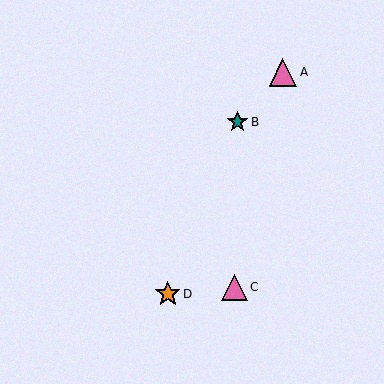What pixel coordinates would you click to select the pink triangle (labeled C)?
Click at (234, 287) to select the pink triangle C.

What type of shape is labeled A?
Shape A is a pink triangle.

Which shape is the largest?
The pink triangle (labeled A) is the largest.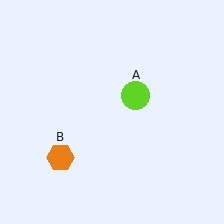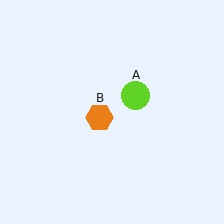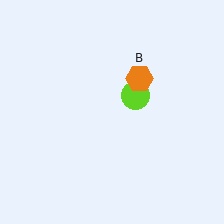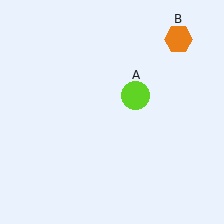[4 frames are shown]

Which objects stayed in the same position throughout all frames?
Lime circle (object A) remained stationary.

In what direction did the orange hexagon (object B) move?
The orange hexagon (object B) moved up and to the right.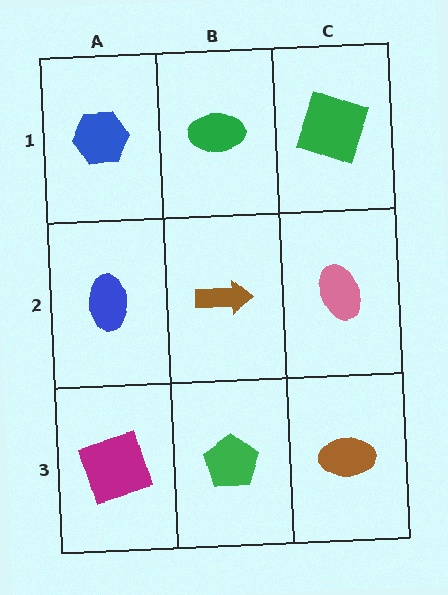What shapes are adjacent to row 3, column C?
A pink ellipse (row 2, column C), a green pentagon (row 3, column B).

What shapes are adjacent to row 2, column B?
A green ellipse (row 1, column B), a green pentagon (row 3, column B), a blue ellipse (row 2, column A), a pink ellipse (row 2, column C).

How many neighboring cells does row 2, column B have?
4.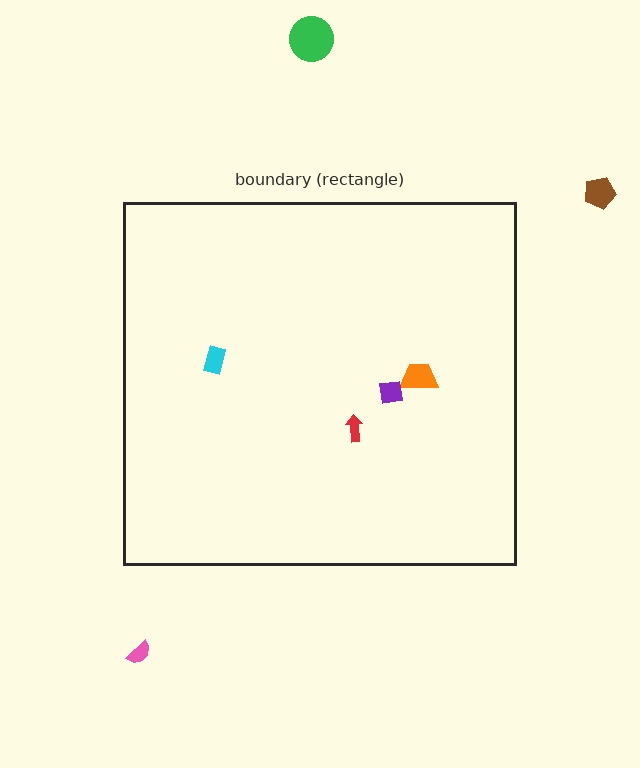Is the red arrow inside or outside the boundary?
Inside.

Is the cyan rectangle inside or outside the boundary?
Inside.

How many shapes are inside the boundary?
4 inside, 3 outside.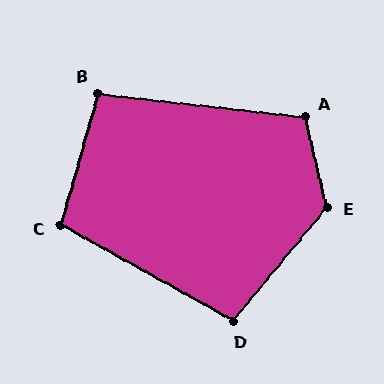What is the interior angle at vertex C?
Approximately 103 degrees (obtuse).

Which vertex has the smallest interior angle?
B, at approximately 100 degrees.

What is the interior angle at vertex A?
Approximately 110 degrees (obtuse).